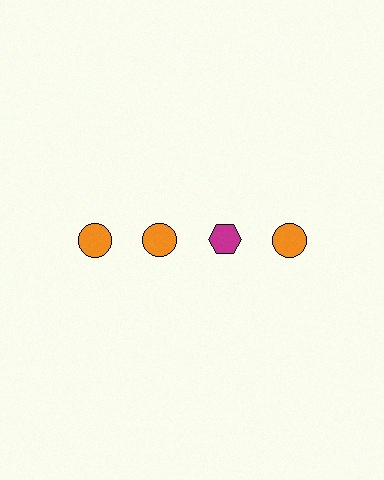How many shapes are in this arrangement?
There are 4 shapes arranged in a grid pattern.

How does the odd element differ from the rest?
It differs in both color (magenta instead of orange) and shape (hexagon instead of circle).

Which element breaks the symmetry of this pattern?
The magenta hexagon in the top row, center column breaks the symmetry. All other shapes are orange circles.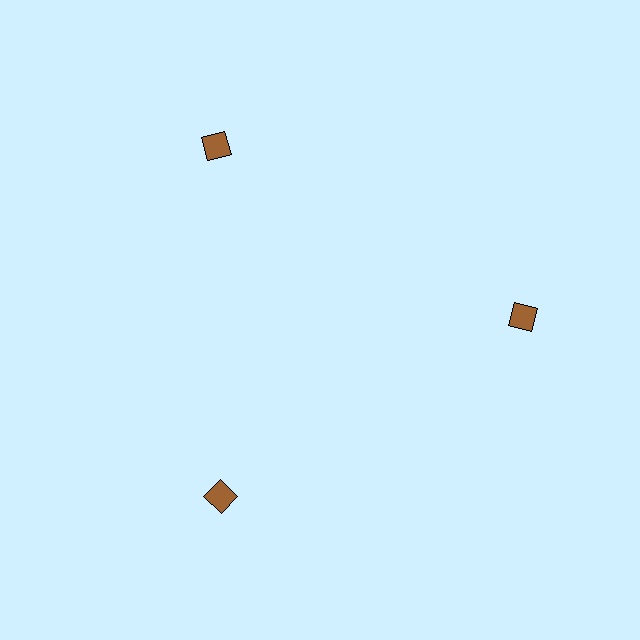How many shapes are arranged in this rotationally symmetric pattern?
There are 3 shapes, arranged in 3 groups of 1.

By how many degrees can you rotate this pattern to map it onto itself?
The pattern maps onto itself every 120 degrees of rotation.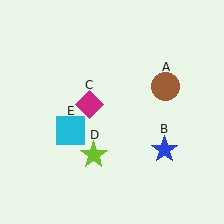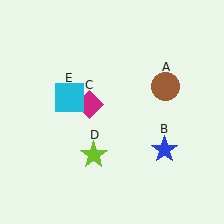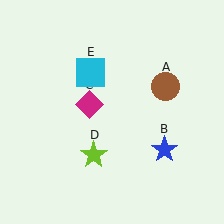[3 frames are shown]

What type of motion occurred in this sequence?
The cyan square (object E) rotated clockwise around the center of the scene.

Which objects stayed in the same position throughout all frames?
Brown circle (object A) and blue star (object B) and magenta diamond (object C) and lime star (object D) remained stationary.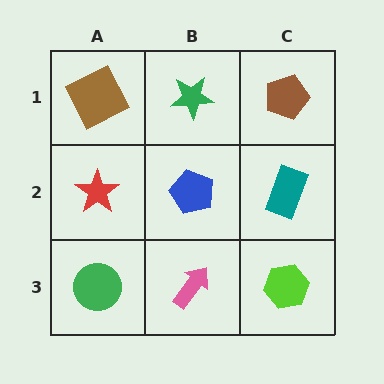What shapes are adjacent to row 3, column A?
A red star (row 2, column A), a pink arrow (row 3, column B).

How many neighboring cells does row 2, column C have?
3.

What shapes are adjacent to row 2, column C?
A brown pentagon (row 1, column C), a lime hexagon (row 3, column C), a blue pentagon (row 2, column B).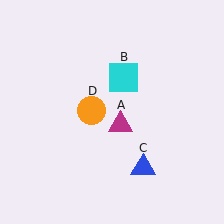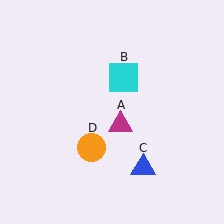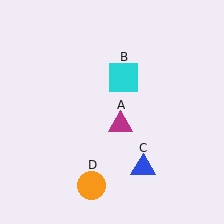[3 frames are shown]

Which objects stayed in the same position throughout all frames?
Magenta triangle (object A) and cyan square (object B) and blue triangle (object C) remained stationary.